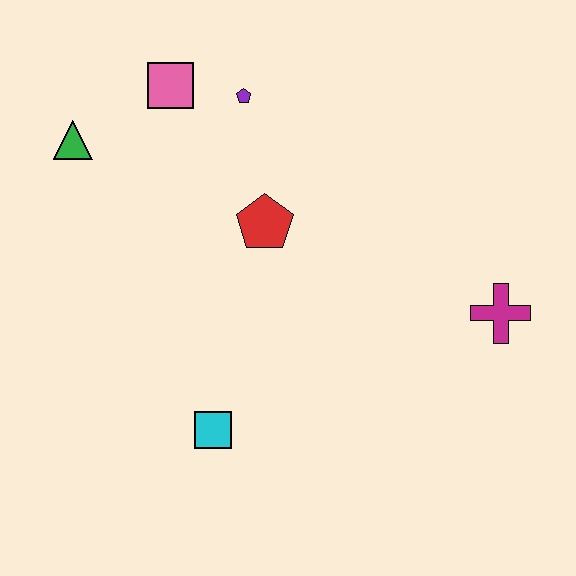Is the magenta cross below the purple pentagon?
Yes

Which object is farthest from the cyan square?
The pink square is farthest from the cyan square.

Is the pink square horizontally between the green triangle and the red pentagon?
Yes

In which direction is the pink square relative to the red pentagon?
The pink square is above the red pentagon.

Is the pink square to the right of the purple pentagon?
No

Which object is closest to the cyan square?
The red pentagon is closest to the cyan square.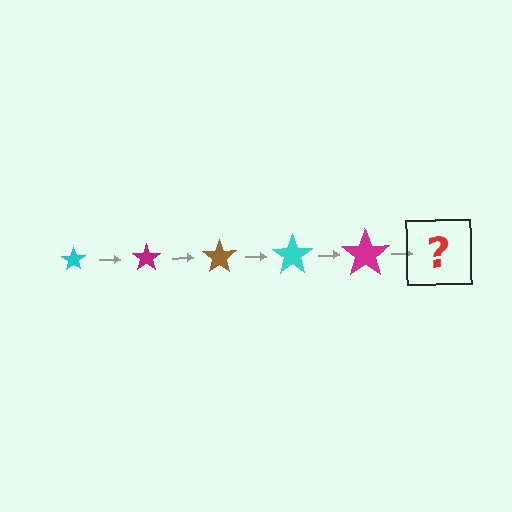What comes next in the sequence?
The next element should be a brown star, larger than the previous one.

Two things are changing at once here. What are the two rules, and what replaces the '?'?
The two rules are that the star grows larger each step and the color cycles through cyan, magenta, and brown. The '?' should be a brown star, larger than the previous one.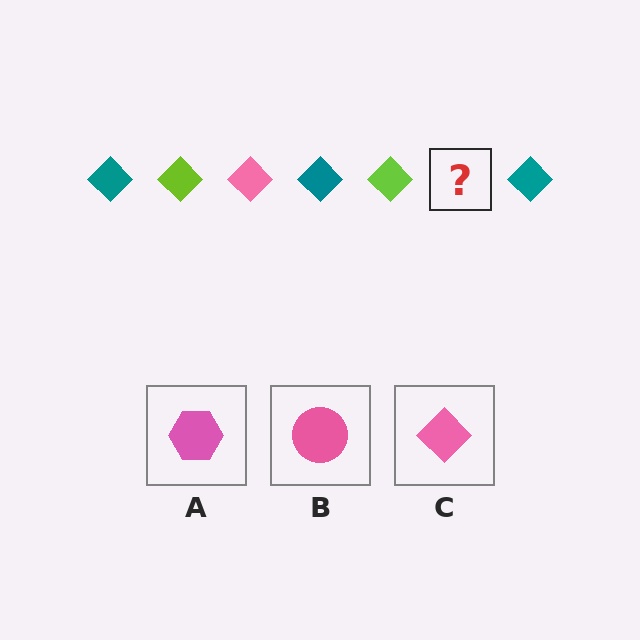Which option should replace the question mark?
Option C.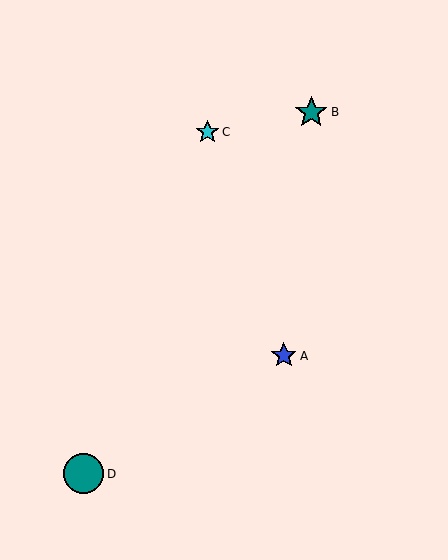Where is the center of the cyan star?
The center of the cyan star is at (208, 132).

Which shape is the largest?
The teal circle (labeled D) is the largest.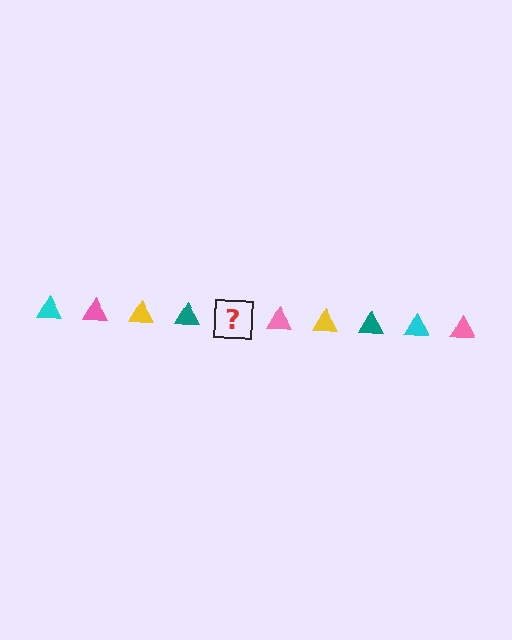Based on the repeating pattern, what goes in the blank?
The blank should be a cyan triangle.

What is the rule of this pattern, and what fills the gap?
The rule is that the pattern cycles through cyan, pink, yellow, teal triangles. The gap should be filled with a cyan triangle.